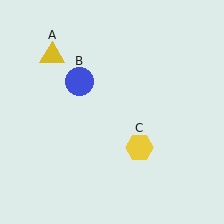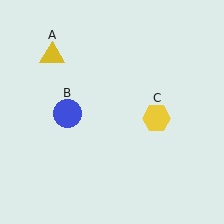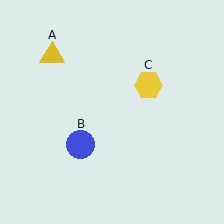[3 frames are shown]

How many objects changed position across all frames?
2 objects changed position: blue circle (object B), yellow hexagon (object C).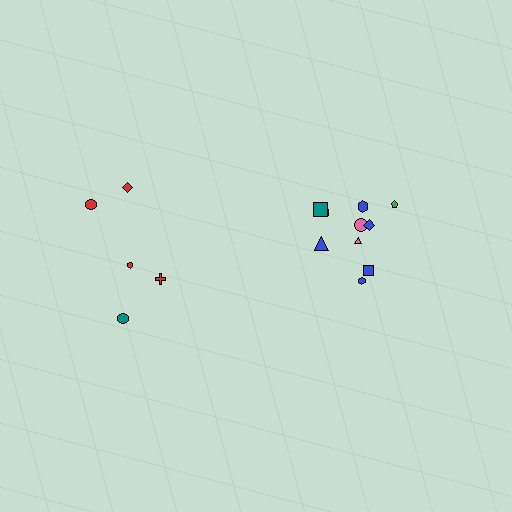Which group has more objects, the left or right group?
The right group.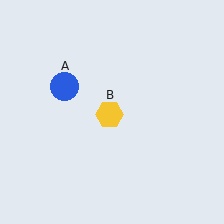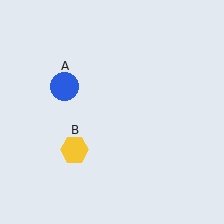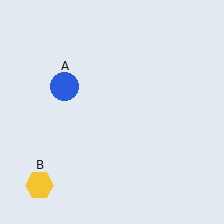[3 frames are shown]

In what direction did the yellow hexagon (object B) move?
The yellow hexagon (object B) moved down and to the left.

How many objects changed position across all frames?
1 object changed position: yellow hexagon (object B).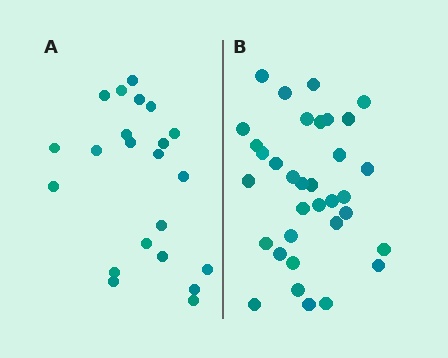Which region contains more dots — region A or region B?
Region B (the right region) has more dots.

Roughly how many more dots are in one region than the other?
Region B has roughly 12 or so more dots than region A.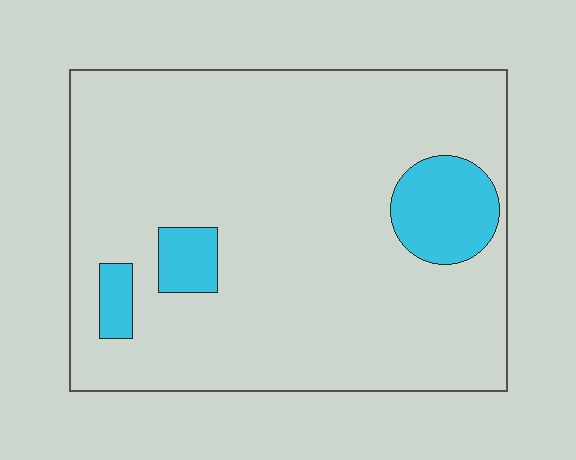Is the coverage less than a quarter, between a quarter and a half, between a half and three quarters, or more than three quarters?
Less than a quarter.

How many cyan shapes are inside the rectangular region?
3.